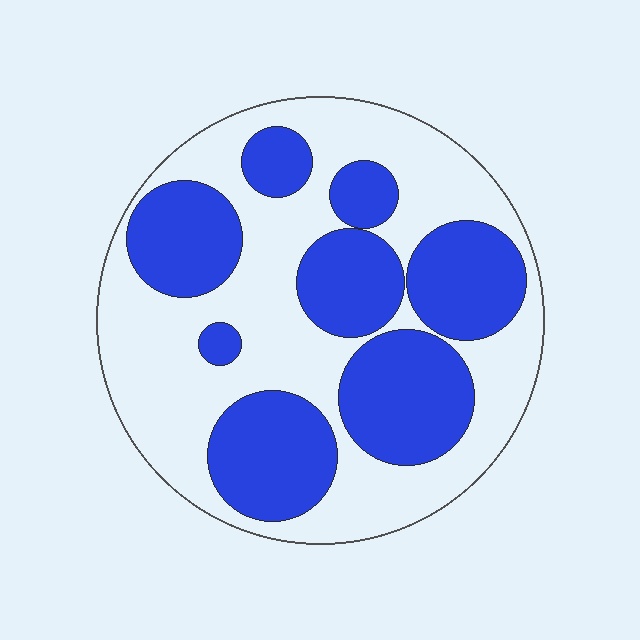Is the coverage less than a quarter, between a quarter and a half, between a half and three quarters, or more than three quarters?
Between a quarter and a half.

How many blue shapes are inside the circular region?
8.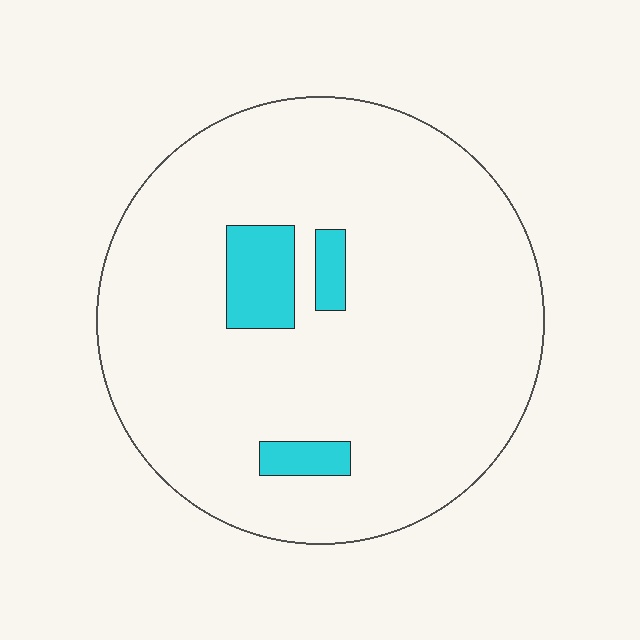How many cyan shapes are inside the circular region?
3.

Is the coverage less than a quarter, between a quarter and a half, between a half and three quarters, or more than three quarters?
Less than a quarter.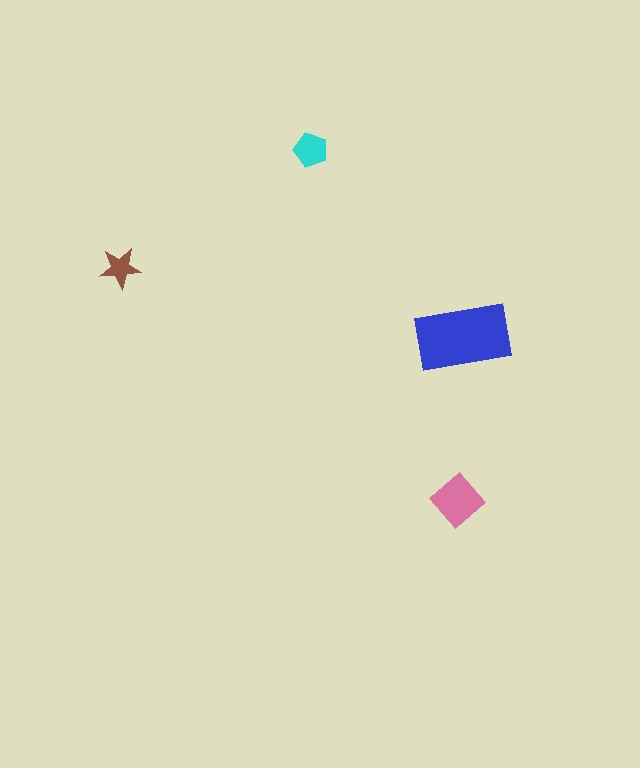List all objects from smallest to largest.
The brown star, the cyan pentagon, the pink diamond, the blue rectangle.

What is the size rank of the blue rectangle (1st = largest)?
1st.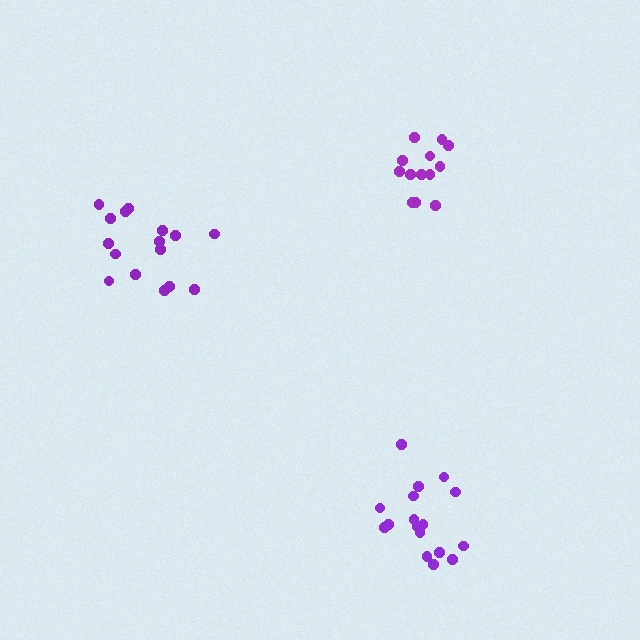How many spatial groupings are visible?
There are 3 spatial groupings.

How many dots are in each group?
Group 1: 16 dots, Group 2: 17 dots, Group 3: 13 dots (46 total).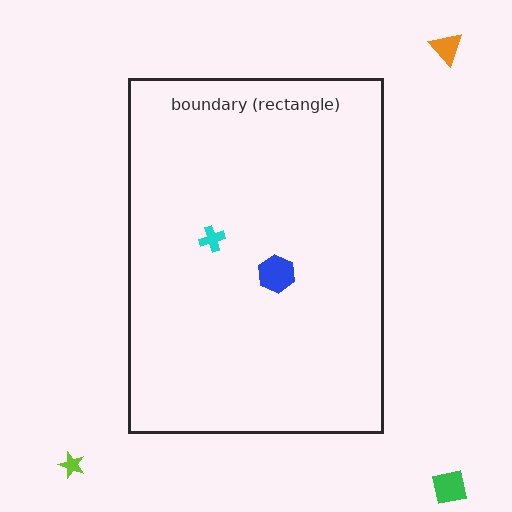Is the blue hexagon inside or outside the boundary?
Inside.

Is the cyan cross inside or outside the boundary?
Inside.